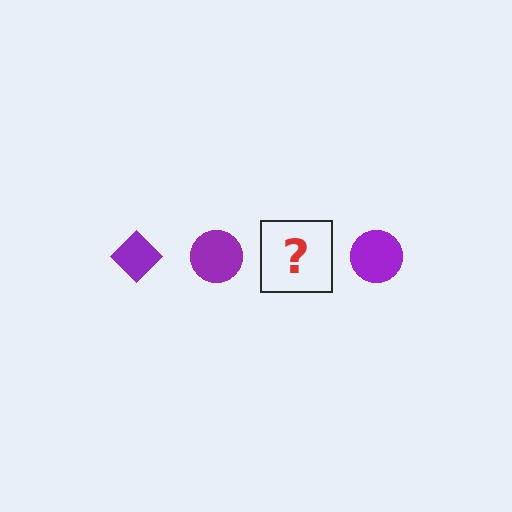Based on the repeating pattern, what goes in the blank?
The blank should be a purple diamond.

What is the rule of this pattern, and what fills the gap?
The rule is that the pattern cycles through diamond, circle shapes in purple. The gap should be filled with a purple diamond.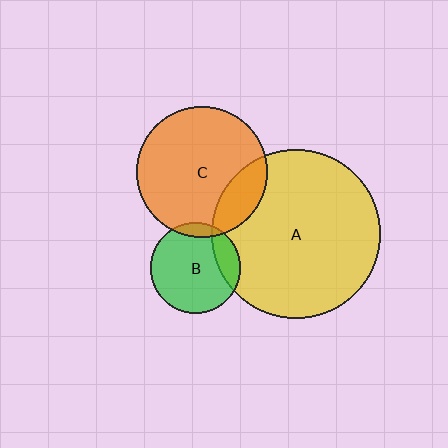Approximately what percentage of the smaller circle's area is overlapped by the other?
Approximately 10%.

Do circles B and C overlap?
Yes.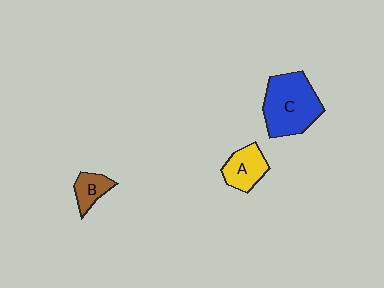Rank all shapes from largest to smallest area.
From largest to smallest: C (blue), A (yellow), B (brown).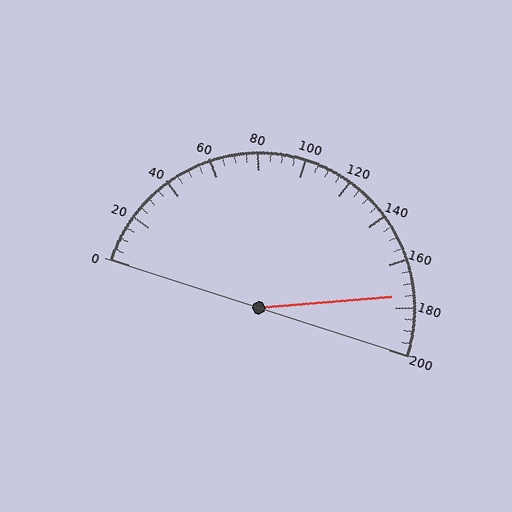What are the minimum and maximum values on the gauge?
The gauge ranges from 0 to 200.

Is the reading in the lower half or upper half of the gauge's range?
The reading is in the upper half of the range (0 to 200).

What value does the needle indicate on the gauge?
The needle indicates approximately 175.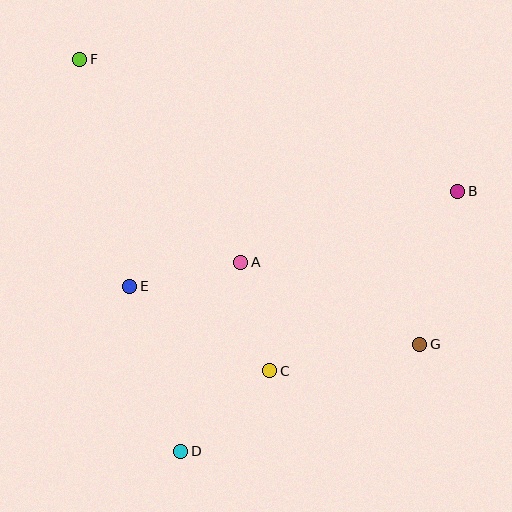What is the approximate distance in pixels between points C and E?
The distance between C and E is approximately 163 pixels.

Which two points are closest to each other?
Points A and C are closest to each other.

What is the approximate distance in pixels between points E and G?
The distance between E and G is approximately 296 pixels.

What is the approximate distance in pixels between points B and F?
The distance between B and F is approximately 400 pixels.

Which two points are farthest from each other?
Points F and G are farthest from each other.